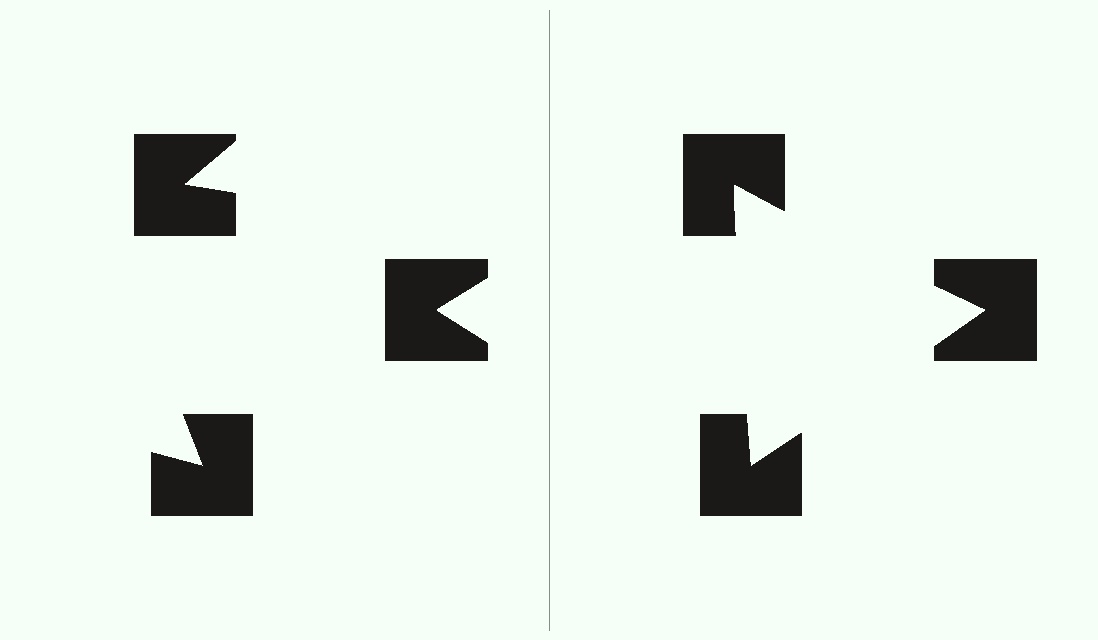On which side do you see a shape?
An illusory triangle appears on the right side. On the left side the wedge cuts are rotated, so no coherent shape forms.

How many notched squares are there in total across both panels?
6 — 3 on each side.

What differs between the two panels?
The notched squares are positioned identically on both sides; only the wedge orientations differ. On the right they align to a triangle; on the left they are misaligned.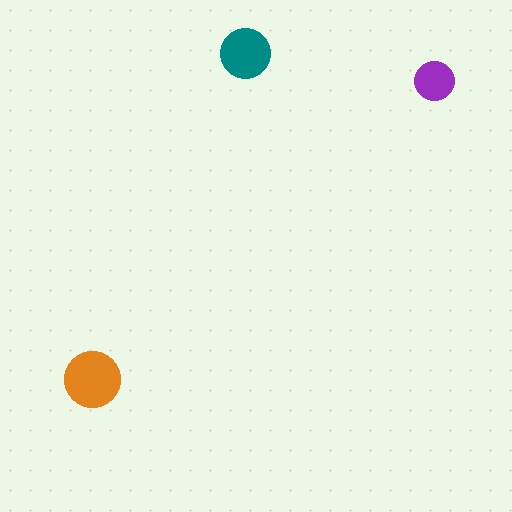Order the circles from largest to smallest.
the orange one, the teal one, the purple one.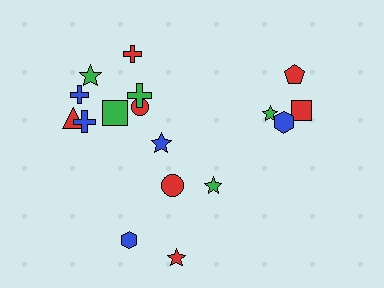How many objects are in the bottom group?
There are 5 objects.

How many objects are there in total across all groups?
There are 17 objects.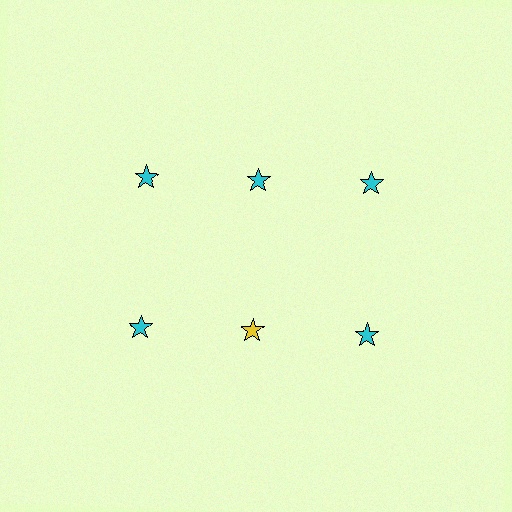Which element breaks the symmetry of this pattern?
The yellow star in the second row, second from left column breaks the symmetry. All other shapes are cyan stars.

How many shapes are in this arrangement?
There are 6 shapes arranged in a grid pattern.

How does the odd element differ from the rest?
It has a different color: yellow instead of cyan.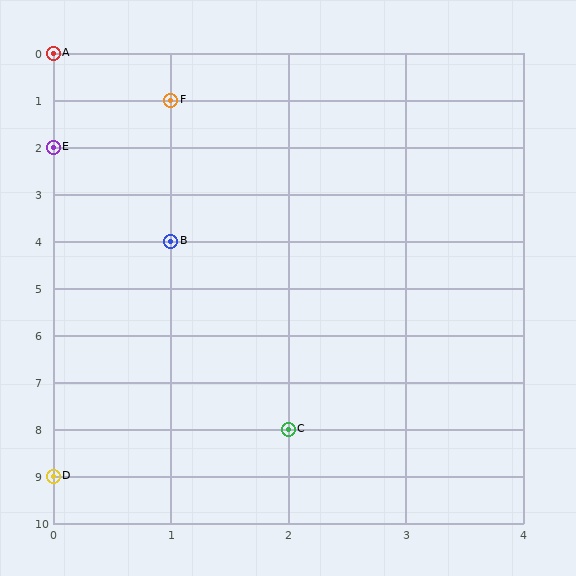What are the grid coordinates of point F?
Point F is at grid coordinates (1, 1).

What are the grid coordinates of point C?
Point C is at grid coordinates (2, 8).